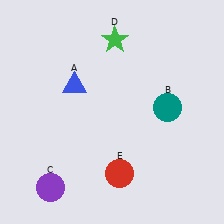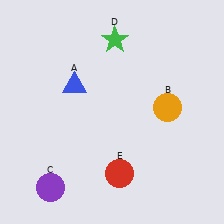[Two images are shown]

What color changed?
The circle (B) changed from teal in Image 1 to orange in Image 2.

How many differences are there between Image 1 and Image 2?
There is 1 difference between the two images.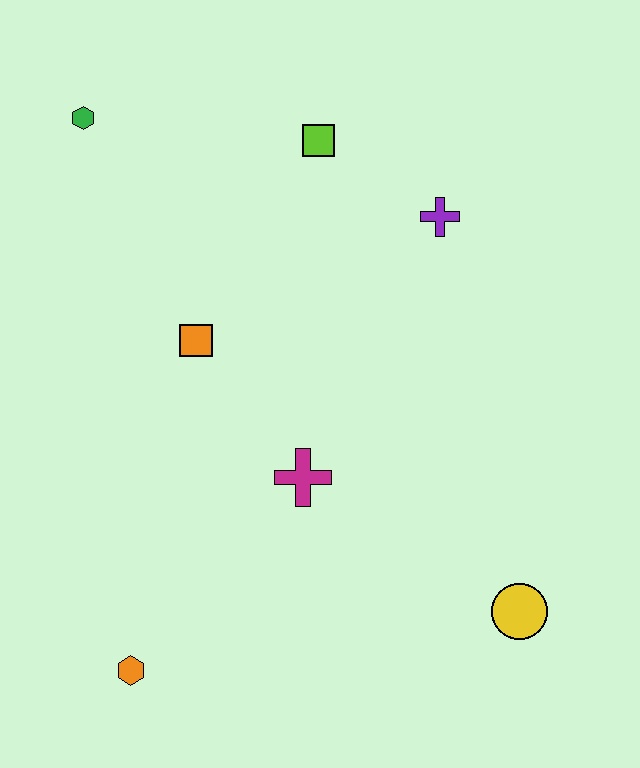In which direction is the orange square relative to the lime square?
The orange square is below the lime square.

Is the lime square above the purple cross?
Yes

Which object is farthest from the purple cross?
The orange hexagon is farthest from the purple cross.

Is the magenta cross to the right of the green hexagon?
Yes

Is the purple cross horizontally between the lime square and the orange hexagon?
No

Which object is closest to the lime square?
The purple cross is closest to the lime square.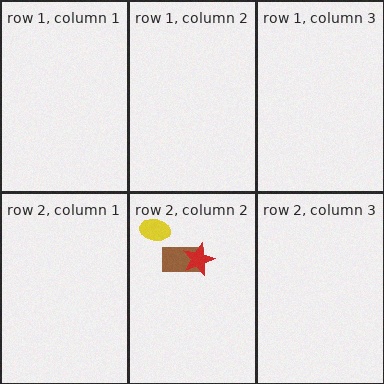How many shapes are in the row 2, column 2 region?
3.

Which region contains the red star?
The row 2, column 2 region.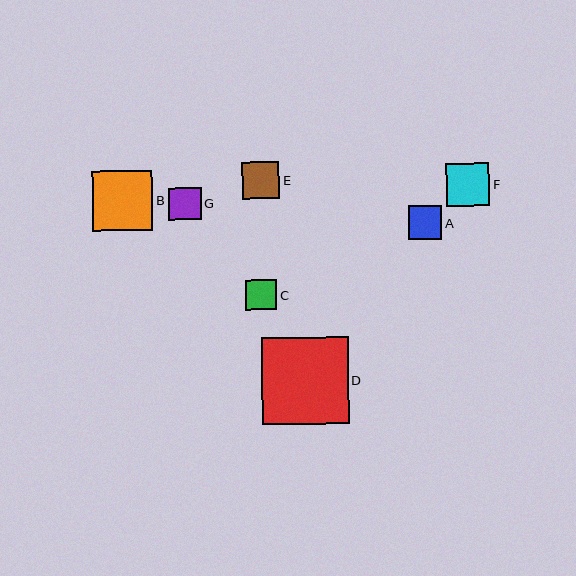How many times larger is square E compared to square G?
Square E is approximately 1.1 times the size of square G.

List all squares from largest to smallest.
From largest to smallest: D, B, F, E, A, G, C.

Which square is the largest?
Square D is the largest with a size of approximately 87 pixels.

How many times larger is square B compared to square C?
Square B is approximately 2.0 times the size of square C.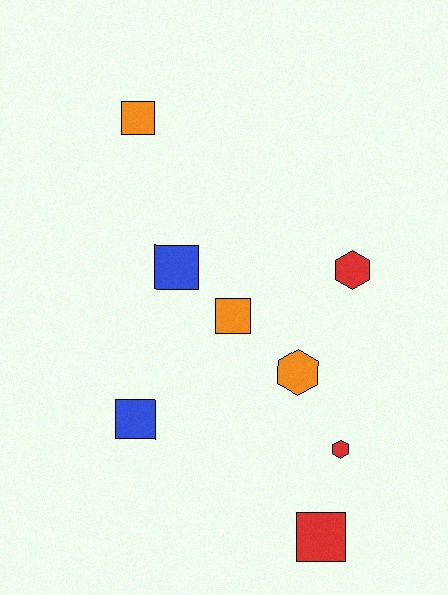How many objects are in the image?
There are 8 objects.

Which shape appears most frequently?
Square, with 5 objects.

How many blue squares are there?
There are 2 blue squares.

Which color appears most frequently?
Orange, with 3 objects.